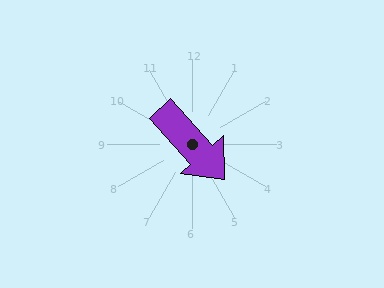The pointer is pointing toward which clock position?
Roughly 5 o'clock.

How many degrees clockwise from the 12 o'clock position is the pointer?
Approximately 138 degrees.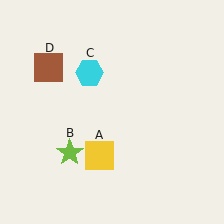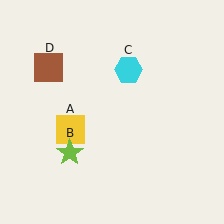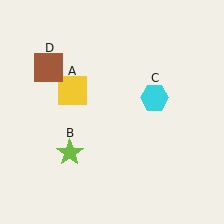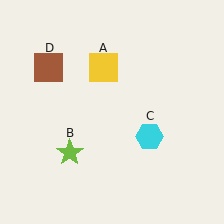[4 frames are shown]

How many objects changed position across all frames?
2 objects changed position: yellow square (object A), cyan hexagon (object C).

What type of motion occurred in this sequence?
The yellow square (object A), cyan hexagon (object C) rotated clockwise around the center of the scene.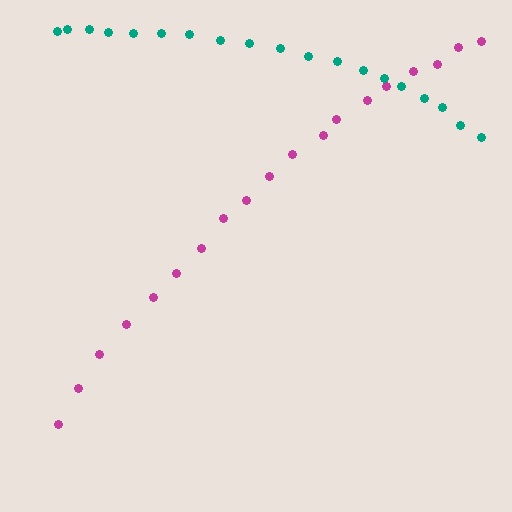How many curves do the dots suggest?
There are 2 distinct paths.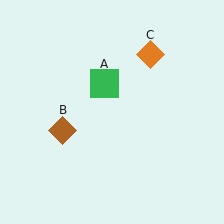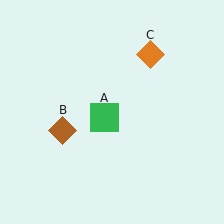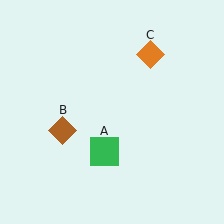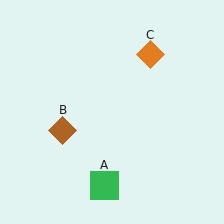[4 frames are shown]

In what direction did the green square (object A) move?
The green square (object A) moved down.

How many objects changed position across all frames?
1 object changed position: green square (object A).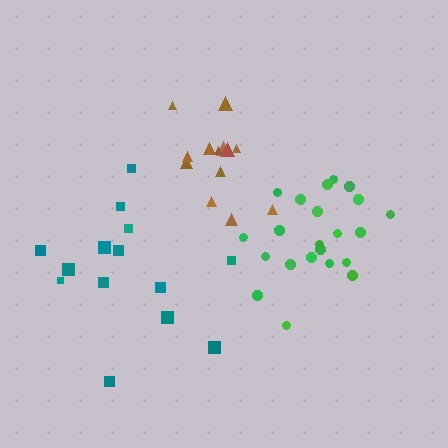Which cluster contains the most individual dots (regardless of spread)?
Green (22).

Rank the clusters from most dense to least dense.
green, brown, teal.